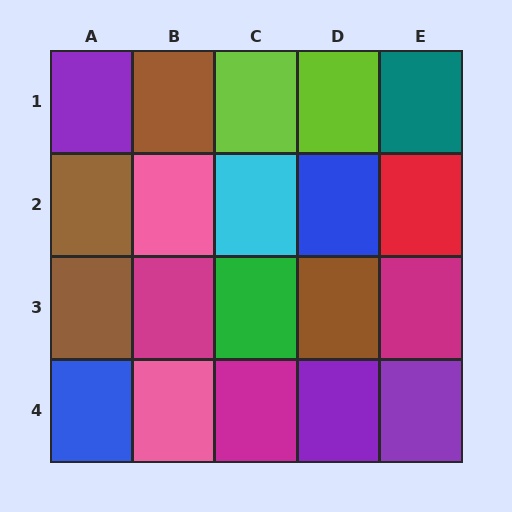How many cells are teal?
1 cell is teal.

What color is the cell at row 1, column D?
Lime.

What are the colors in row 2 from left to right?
Brown, pink, cyan, blue, red.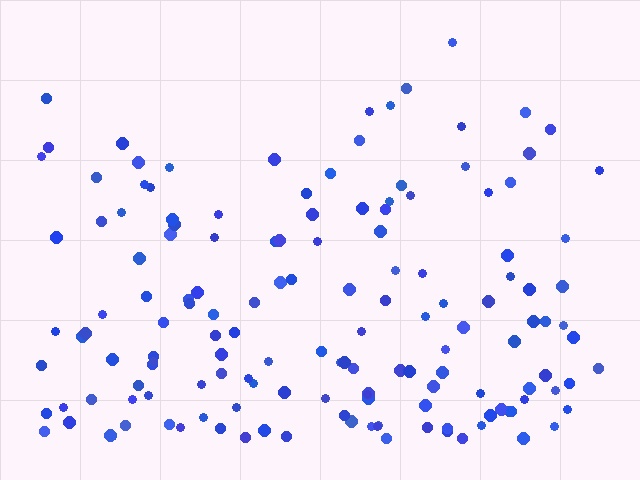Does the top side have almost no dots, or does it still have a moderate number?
Still a moderate number, just noticeably fewer than the bottom.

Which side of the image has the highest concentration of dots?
The bottom.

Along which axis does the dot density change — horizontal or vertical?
Vertical.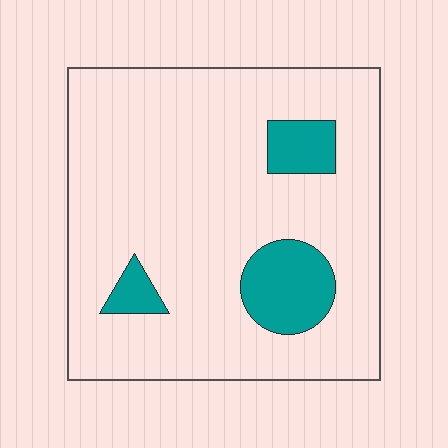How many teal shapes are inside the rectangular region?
3.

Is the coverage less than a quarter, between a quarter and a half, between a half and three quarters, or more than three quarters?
Less than a quarter.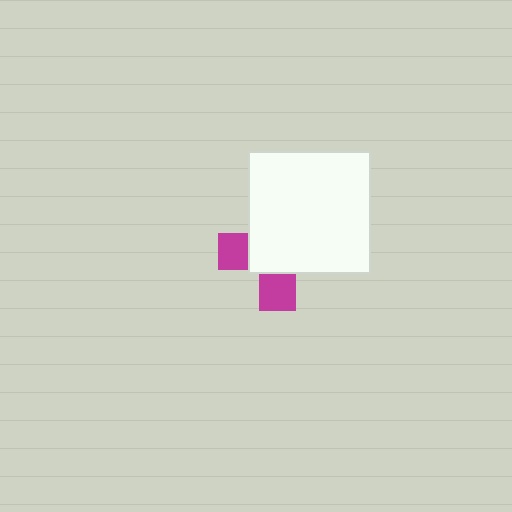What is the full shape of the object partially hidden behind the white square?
The partially hidden object is a magenta cross.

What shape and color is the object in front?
The object in front is a white square.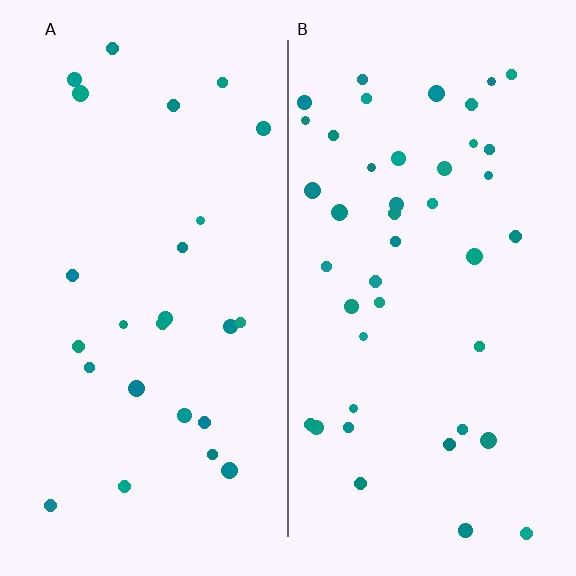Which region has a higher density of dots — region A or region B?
B (the right).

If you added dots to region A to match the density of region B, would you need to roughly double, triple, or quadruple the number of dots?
Approximately double.